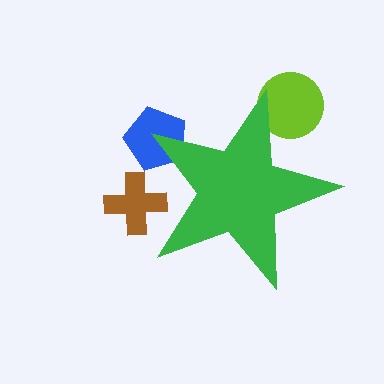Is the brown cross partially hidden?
Yes, the brown cross is partially hidden behind the green star.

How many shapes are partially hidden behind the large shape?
3 shapes are partially hidden.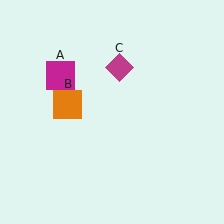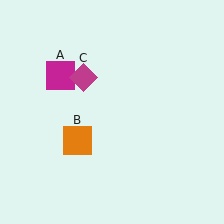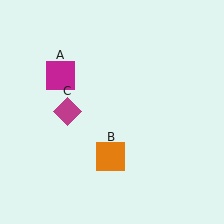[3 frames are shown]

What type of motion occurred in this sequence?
The orange square (object B), magenta diamond (object C) rotated counterclockwise around the center of the scene.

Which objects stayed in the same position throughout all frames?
Magenta square (object A) remained stationary.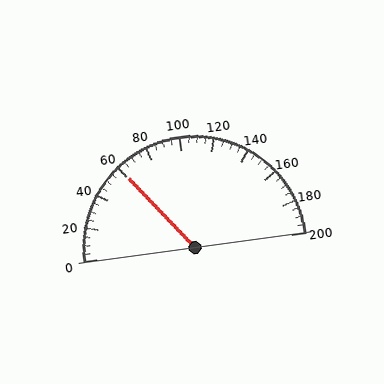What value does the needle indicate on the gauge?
The needle indicates approximately 60.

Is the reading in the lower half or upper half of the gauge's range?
The reading is in the lower half of the range (0 to 200).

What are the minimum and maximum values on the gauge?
The gauge ranges from 0 to 200.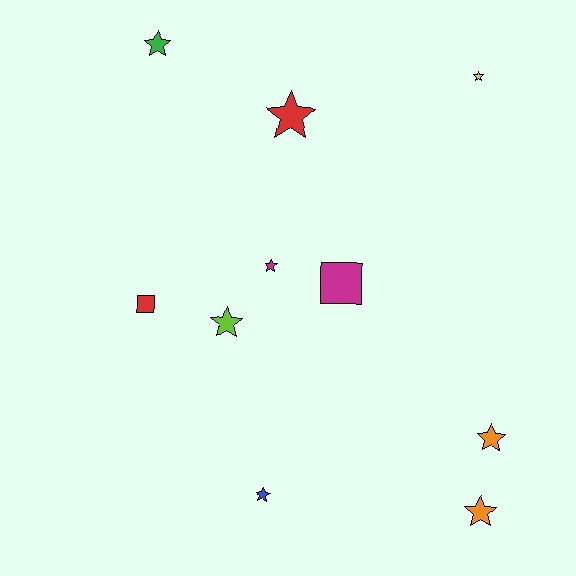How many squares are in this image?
There are 2 squares.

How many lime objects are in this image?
There is 1 lime object.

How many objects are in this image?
There are 10 objects.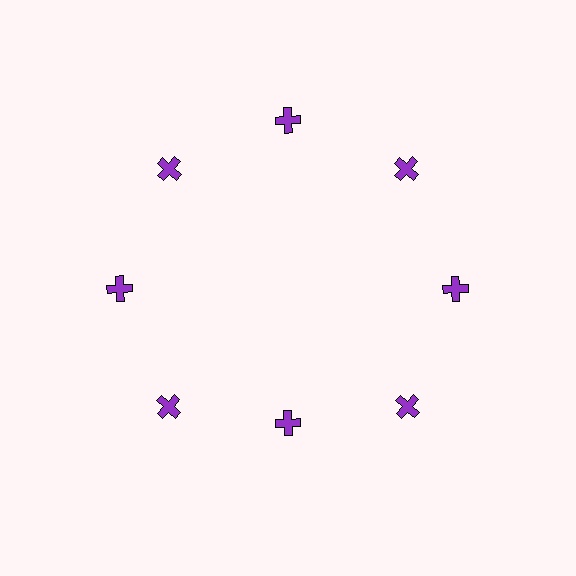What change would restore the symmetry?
The symmetry would be restored by moving it outward, back onto the ring so that all 8 crosses sit at equal angles and equal distance from the center.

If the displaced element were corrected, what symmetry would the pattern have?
It would have 8-fold rotational symmetry — the pattern would map onto itself every 45 degrees.